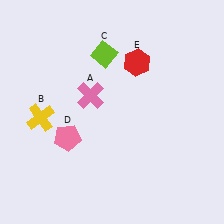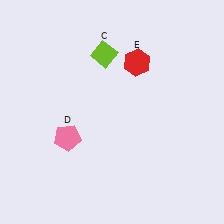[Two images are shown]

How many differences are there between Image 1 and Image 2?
There are 2 differences between the two images.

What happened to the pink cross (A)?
The pink cross (A) was removed in Image 2. It was in the top-left area of Image 1.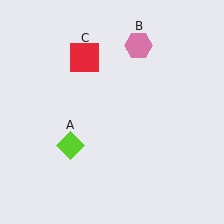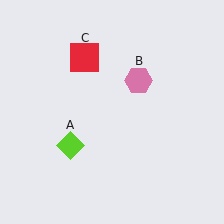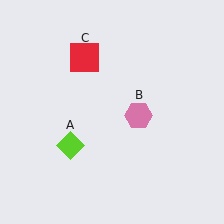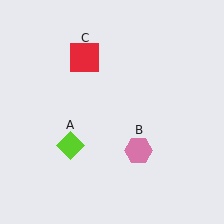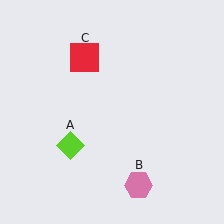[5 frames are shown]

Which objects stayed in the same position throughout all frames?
Lime diamond (object A) and red square (object C) remained stationary.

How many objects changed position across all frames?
1 object changed position: pink hexagon (object B).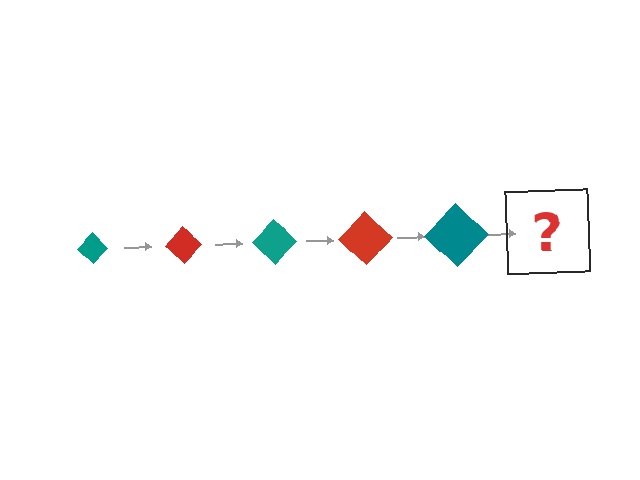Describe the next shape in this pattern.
It should be a red diamond, larger than the previous one.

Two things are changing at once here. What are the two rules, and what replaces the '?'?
The two rules are that the diamond grows larger each step and the color cycles through teal and red. The '?' should be a red diamond, larger than the previous one.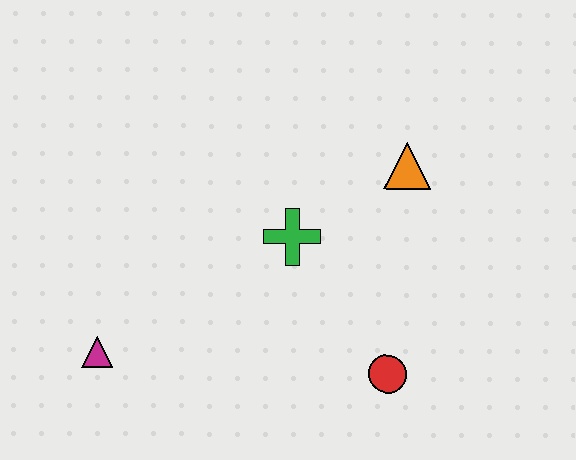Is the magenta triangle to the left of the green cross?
Yes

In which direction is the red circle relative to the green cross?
The red circle is below the green cross.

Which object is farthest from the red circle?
The magenta triangle is farthest from the red circle.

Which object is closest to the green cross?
The orange triangle is closest to the green cross.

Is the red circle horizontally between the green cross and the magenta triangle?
No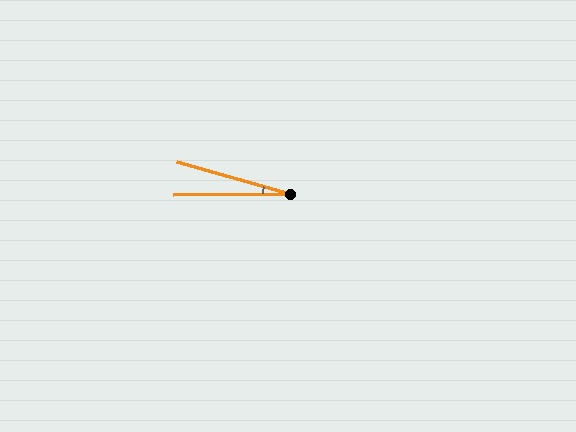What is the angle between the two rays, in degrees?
Approximately 16 degrees.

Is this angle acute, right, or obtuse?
It is acute.